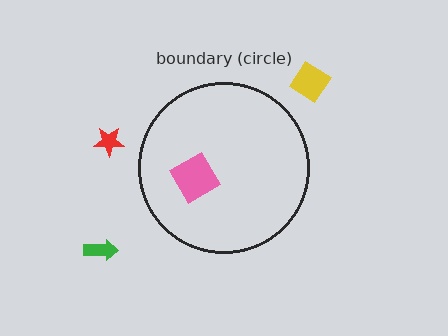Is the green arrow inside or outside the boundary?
Outside.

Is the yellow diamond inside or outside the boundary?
Outside.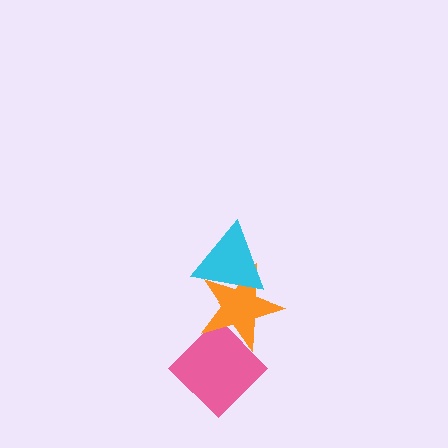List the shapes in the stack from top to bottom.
From top to bottom: the cyan triangle, the orange star, the pink diamond.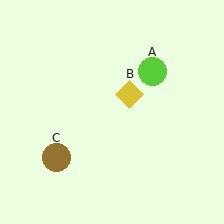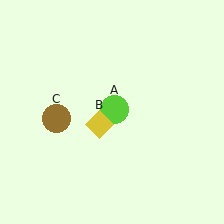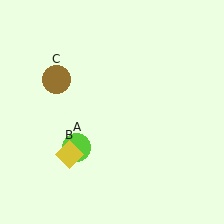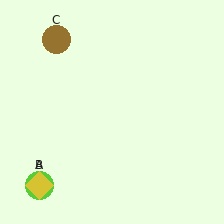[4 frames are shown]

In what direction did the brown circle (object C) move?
The brown circle (object C) moved up.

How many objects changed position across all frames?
3 objects changed position: lime circle (object A), yellow diamond (object B), brown circle (object C).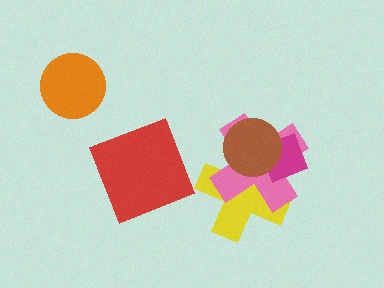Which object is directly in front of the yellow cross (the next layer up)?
The pink cross is directly in front of the yellow cross.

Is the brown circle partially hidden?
No, no other shape covers it.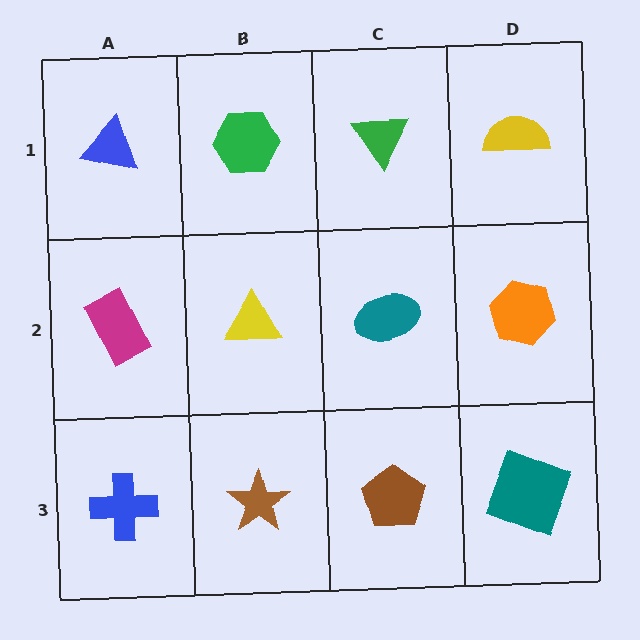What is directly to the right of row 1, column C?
A yellow semicircle.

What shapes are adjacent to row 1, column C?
A teal ellipse (row 2, column C), a green hexagon (row 1, column B), a yellow semicircle (row 1, column D).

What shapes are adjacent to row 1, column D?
An orange hexagon (row 2, column D), a green triangle (row 1, column C).